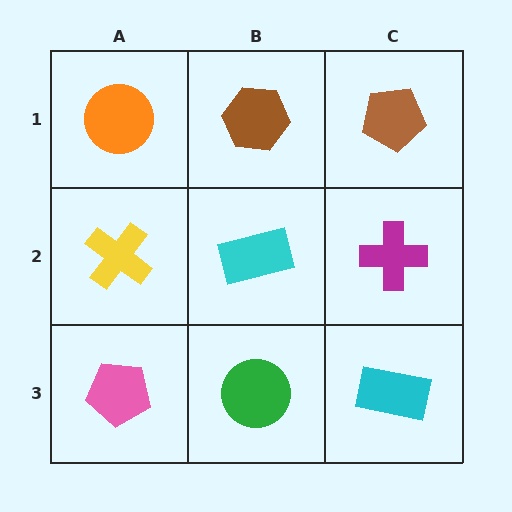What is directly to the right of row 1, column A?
A brown hexagon.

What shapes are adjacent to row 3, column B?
A cyan rectangle (row 2, column B), a pink pentagon (row 3, column A), a cyan rectangle (row 3, column C).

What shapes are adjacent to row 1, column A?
A yellow cross (row 2, column A), a brown hexagon (row 1, column B).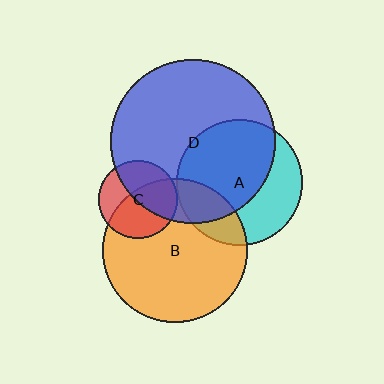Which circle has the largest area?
Circle D (blue).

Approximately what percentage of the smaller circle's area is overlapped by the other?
Approximately 50%.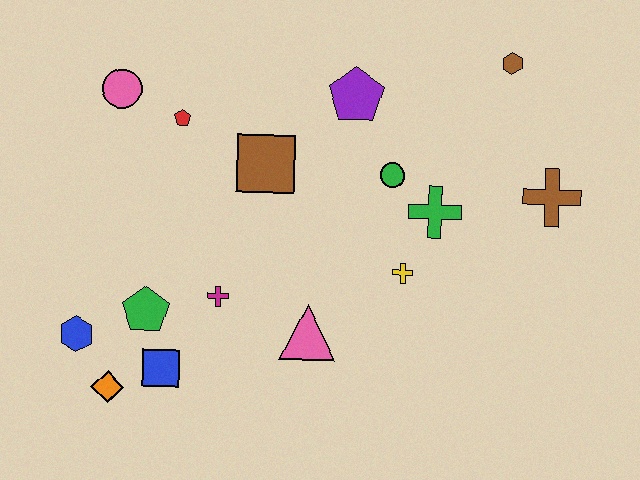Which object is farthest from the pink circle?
The brown cross is farthest from the pink circle.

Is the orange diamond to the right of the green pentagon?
No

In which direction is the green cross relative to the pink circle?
The green cross is to the right of the pink circle.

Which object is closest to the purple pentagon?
The green circle is closest to the purple pentagon.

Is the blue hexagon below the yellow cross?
Yes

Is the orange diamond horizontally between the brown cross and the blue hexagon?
Yes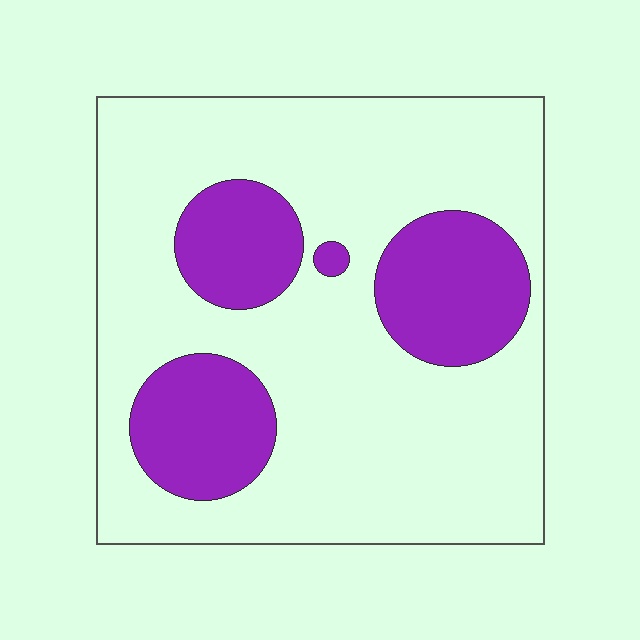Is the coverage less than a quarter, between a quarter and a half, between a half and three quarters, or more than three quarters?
Between a quarter and a half.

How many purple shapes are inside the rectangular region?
4.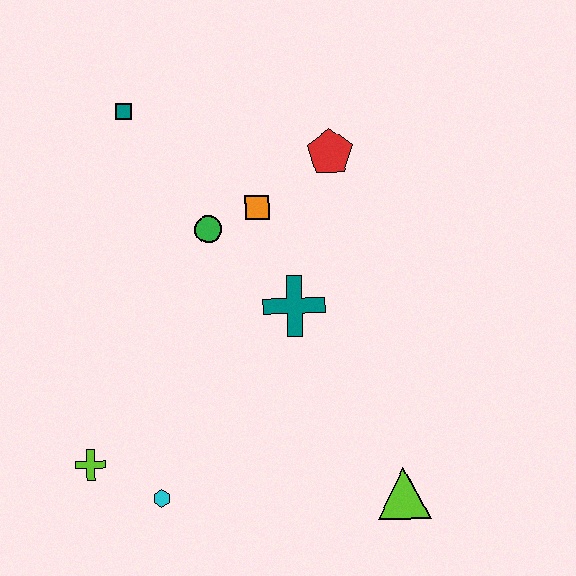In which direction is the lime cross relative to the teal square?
The lime cross is below the teal square.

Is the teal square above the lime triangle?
Yes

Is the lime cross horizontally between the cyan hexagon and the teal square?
No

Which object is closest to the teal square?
The green circle is closest to the teal square.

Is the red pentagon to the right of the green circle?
Yes